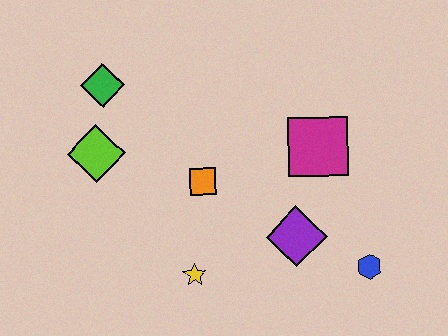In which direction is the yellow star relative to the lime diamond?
The yellow star is below the lime diamond.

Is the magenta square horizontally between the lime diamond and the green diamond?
No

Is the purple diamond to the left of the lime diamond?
No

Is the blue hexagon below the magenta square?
Yes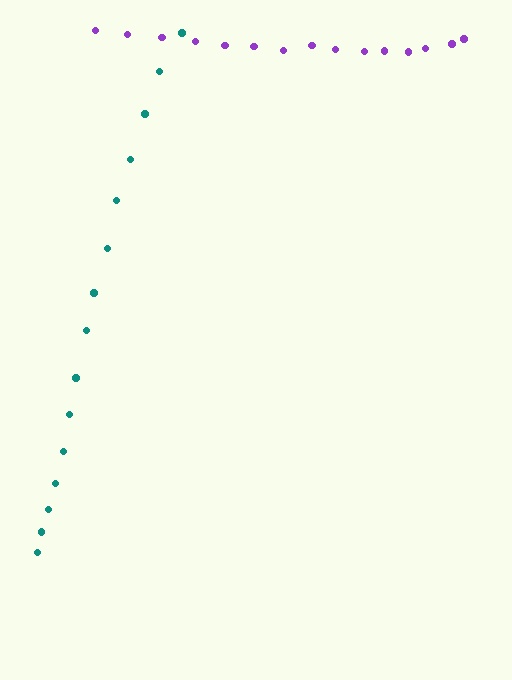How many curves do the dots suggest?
There are 2 distinct paths.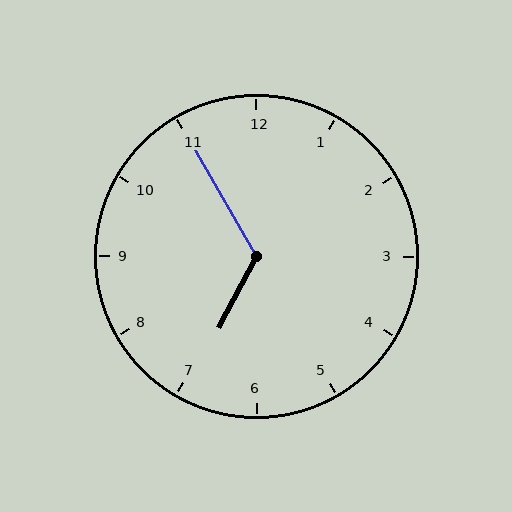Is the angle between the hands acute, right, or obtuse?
It is obtuse.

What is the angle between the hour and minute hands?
Approximately 122 degrees.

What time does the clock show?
6:55.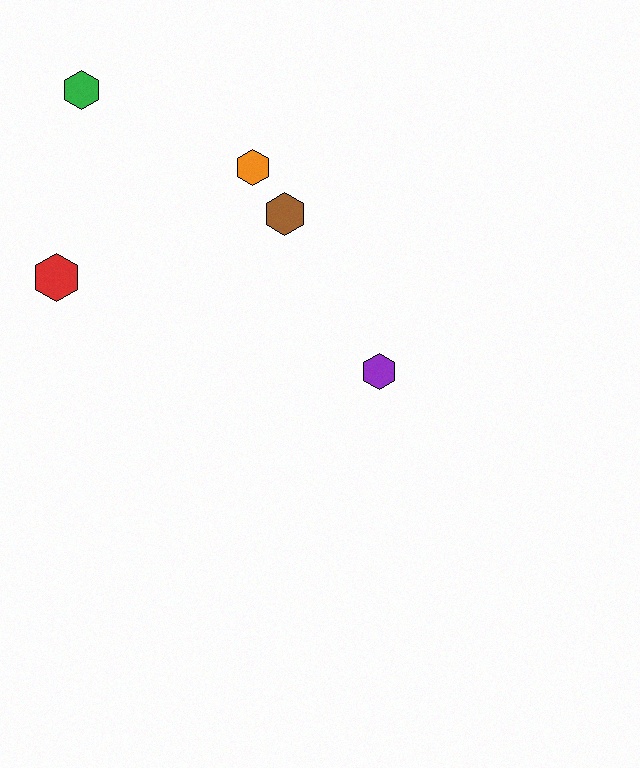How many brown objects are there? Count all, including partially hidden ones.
There is 1 brown object.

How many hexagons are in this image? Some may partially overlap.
There are 5 hexagons.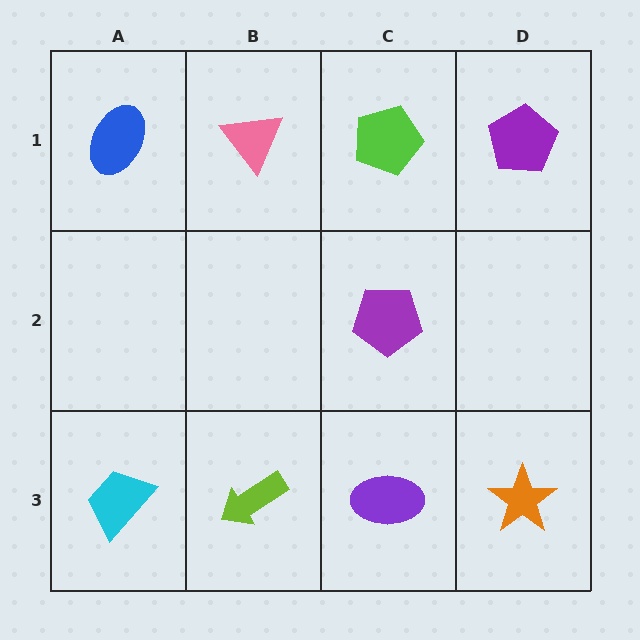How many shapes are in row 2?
1 shape.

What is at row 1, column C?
A lime pentagon.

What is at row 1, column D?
A purple pentagon.